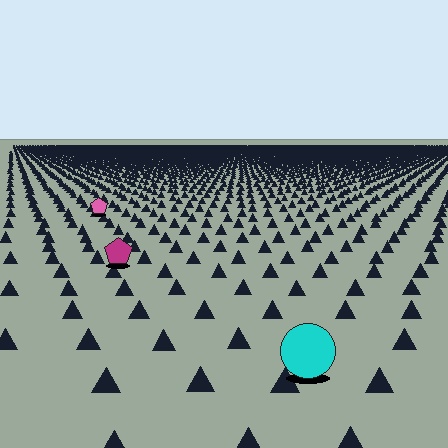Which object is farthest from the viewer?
The pink pentagon is farthest from the viewer. It appears smaller and the ground texture around it is denser.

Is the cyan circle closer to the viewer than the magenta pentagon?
Yes. The cyan circle is closer — you can tell from the texture gradient: the ground texture is coarser near it.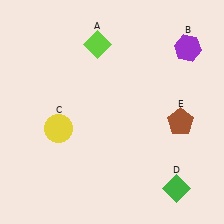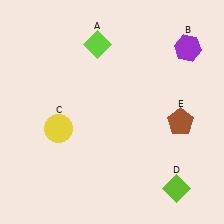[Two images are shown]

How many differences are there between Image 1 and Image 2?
There is 1 difference between the two images.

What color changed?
The diamond (D) changed from green in Image 1 to lime in Image 2.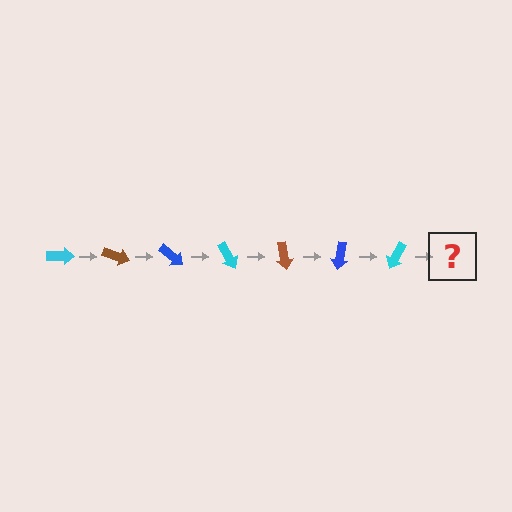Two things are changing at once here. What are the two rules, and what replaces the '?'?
The two rules are that it rotates 20 degrees each step and the color cycles through cyan, brown, and blue. The '?' should be a brown arrow, rotated 140 degrees from the start.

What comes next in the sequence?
The next element should be a brown arrow, rotated 140 degrees from the start.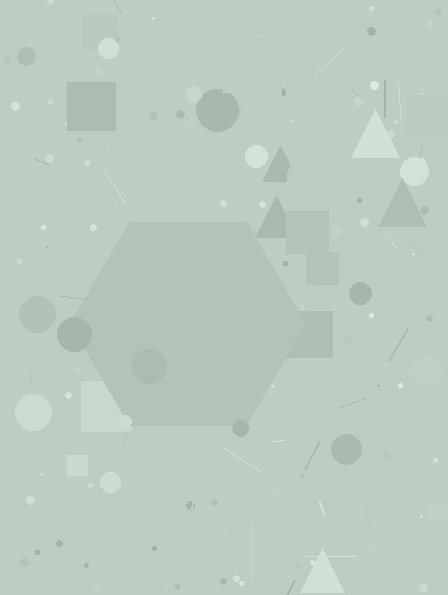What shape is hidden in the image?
A hexagon is hidden in the image.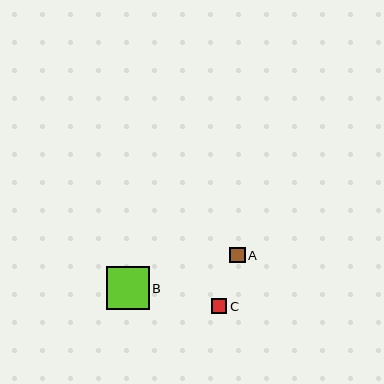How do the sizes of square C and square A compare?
Square C and square A are approximately the same size.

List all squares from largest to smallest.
From largest to smallest: B, C, A.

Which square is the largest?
Square B is the largest with a size of approximately 43 pixels.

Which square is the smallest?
Square A is the smallest with a size of approximately 15 pixels.